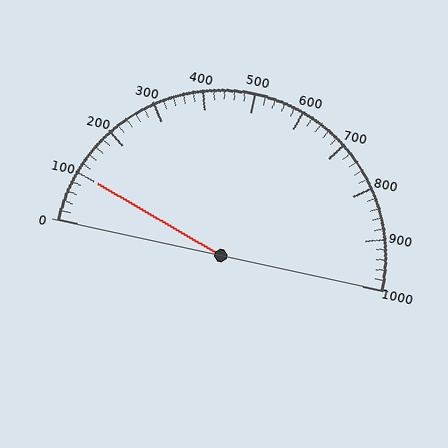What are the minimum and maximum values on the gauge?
The gauge ranges from 0 to 1000.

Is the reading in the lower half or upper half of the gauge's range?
The reading is in the lower half of the range (0 to 1000).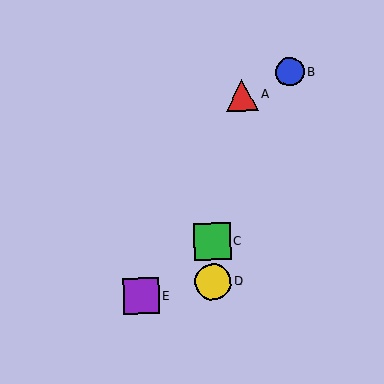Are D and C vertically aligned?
Yes, both are at x≈213.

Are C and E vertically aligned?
No, C is at x≈212 and E is at x≈141.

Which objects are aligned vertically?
Objects C, D are aligned vertically.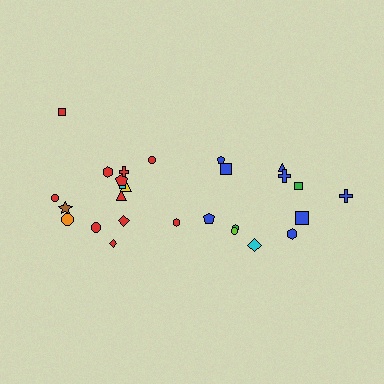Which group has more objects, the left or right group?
The left group.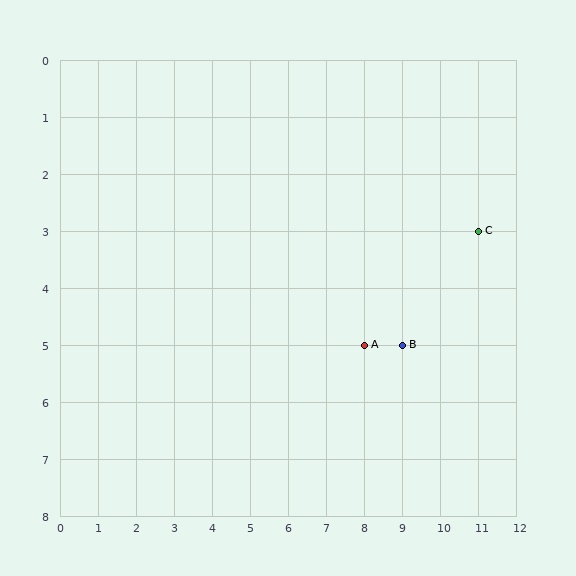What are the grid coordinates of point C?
Point C is at grid coordinates (11, 3).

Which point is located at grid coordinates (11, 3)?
Point C is at (11, 3).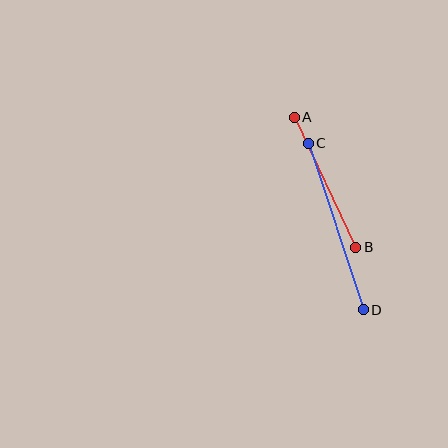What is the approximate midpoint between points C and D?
The midpoint is at approximately (336, 227) pixels.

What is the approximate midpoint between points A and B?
The midpoint is at approximately (325, 182) pixels.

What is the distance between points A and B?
The distance is approximately 144 pixels.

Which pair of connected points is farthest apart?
Points C and D are farthest apart.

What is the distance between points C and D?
The distance is approximately 175 pixels.